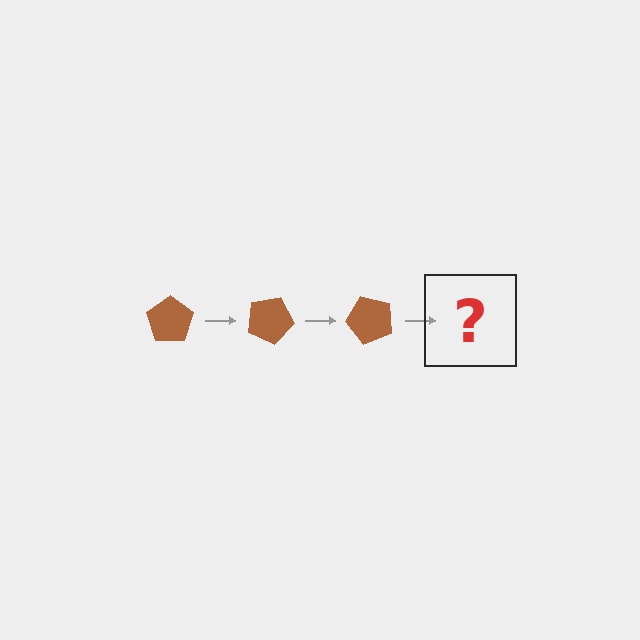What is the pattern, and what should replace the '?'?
The pattern is that the pentagon rotates 25 degrees each step. The '?' should be a brown pentagon rotated 75 degrees.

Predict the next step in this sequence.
The next step is a brown pentagon rotated 75 degrees.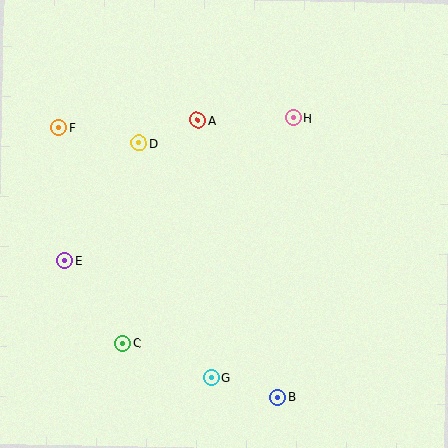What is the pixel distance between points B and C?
The distance between B and C is 164 pixels.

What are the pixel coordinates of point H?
Point H is at (293, 118).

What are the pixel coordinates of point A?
Point A is at (198, 121).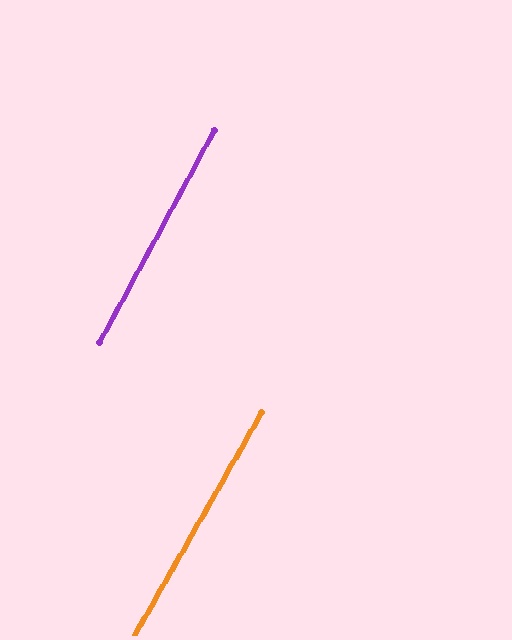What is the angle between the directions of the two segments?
Approximately 1 degree.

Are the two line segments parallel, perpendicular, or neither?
Parallel — their directions differ by only 1.3°.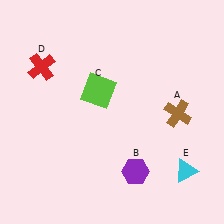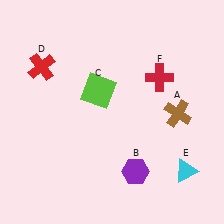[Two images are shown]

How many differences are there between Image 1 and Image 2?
There is 1 difference between the two images.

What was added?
A red cross (F) was added in Image 2.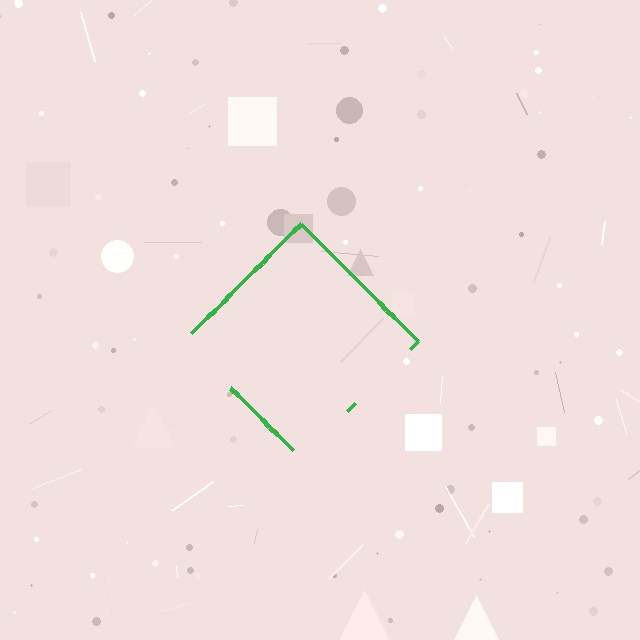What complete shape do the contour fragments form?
The contour fragments form a diamond.